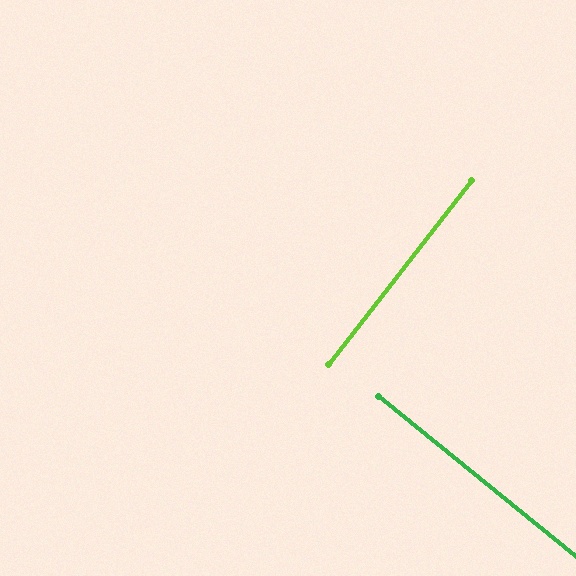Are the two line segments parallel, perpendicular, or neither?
Perpendicular — they meet at approximately 89°.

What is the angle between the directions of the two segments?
Approximately 89 degrees.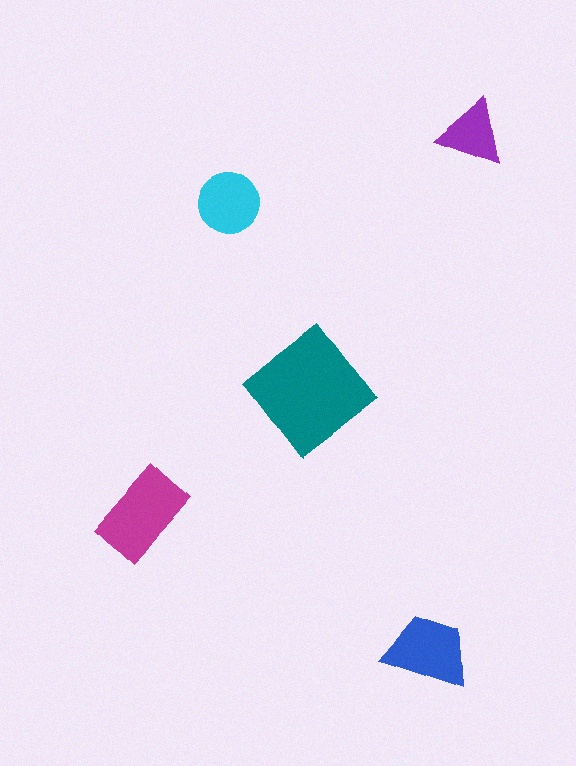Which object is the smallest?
The purple triangle.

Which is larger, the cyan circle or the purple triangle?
The cyan circle.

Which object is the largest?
The teal diamond.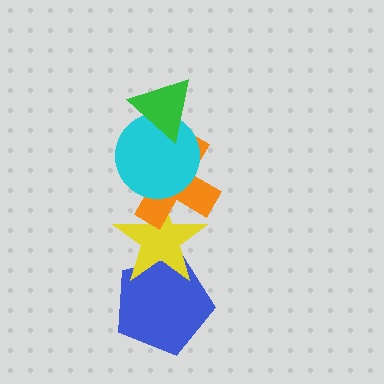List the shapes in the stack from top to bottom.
From top to bottom: the green triangle, the cyan circle, the orange cross, the yellow star, the blue pentagon.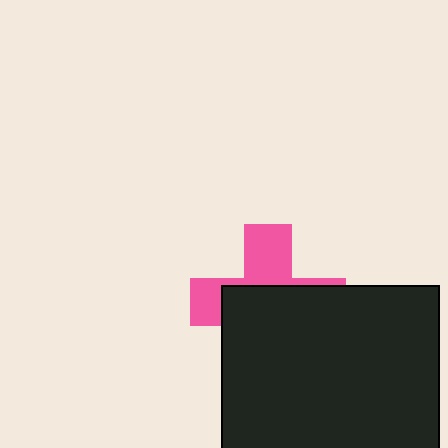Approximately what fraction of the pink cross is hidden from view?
Roughly 60% of the pink cross is hidden behind the black square.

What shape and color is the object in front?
The object in front is a black square.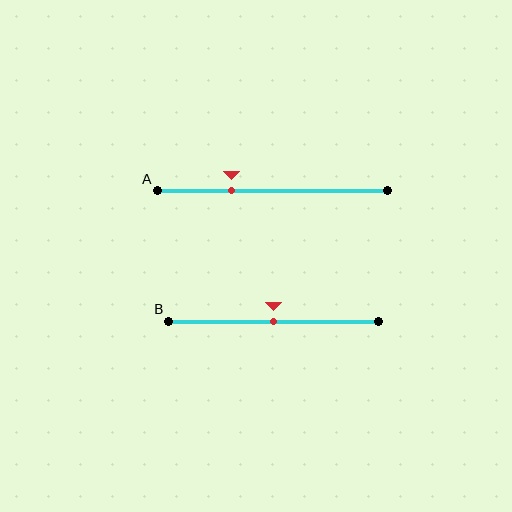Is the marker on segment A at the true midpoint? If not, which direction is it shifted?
No, the marker on segment A is shifted to the left by about 18% of the segment length.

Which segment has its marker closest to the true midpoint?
Segment B has its marker closest to the true midpoint.